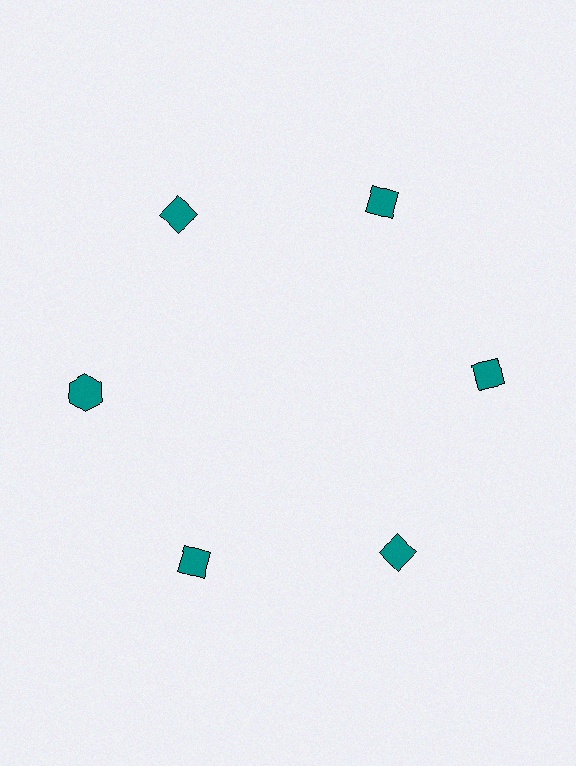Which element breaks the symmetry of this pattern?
The teal hexagon at roughly the 9 o'clock position breaks the symmetry. All other shapes are teal diamonds.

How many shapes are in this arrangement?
There are 6 shapes arranged in a ring pattern.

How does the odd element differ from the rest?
It has a different shape: hexagon instead of diamond.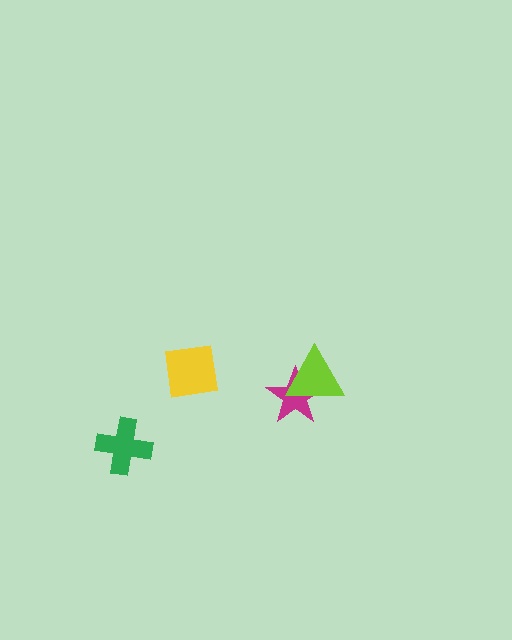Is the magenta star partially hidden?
Yes, it is partially covered by another shape.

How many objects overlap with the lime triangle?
1 object overlaps with the lime triangle.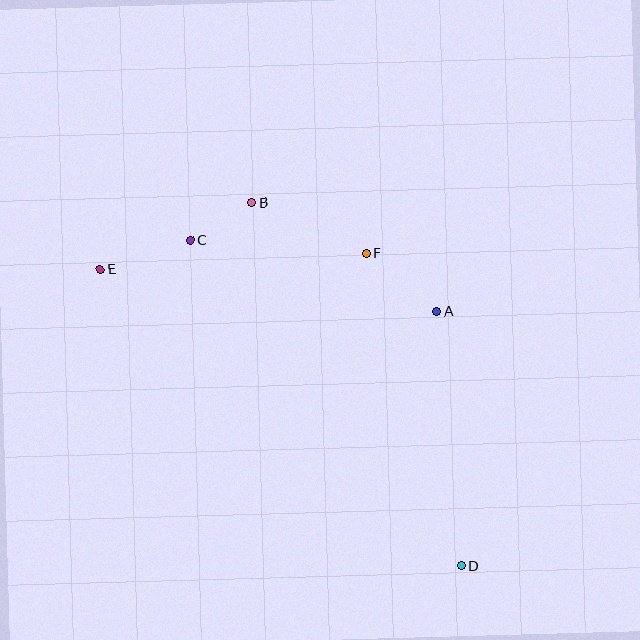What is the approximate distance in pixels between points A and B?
The distance between A and B is approximately 215 pixels.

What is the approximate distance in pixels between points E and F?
The distance between E and F is approximately 267 pixels.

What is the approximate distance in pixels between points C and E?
The distance between C and E is approximately 94 pixels.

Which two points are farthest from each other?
Points D and E are farthest from each other.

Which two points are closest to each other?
Points B and C are closest to each other.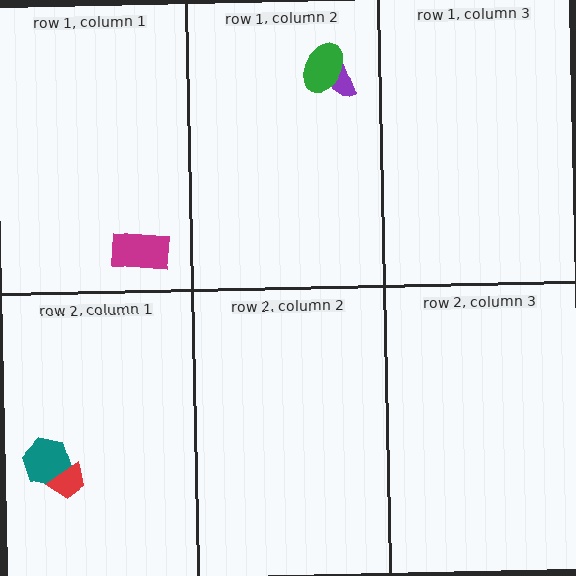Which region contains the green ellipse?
The row 1, column 2 region.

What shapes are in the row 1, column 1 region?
The magenta rectangle.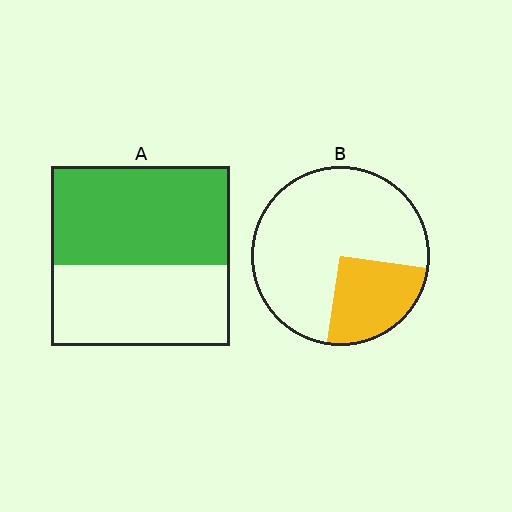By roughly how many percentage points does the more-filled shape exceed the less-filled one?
By roughly 30 percentage points (A over B).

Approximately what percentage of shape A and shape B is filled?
A is approximately 55% and B is approximately 25%.